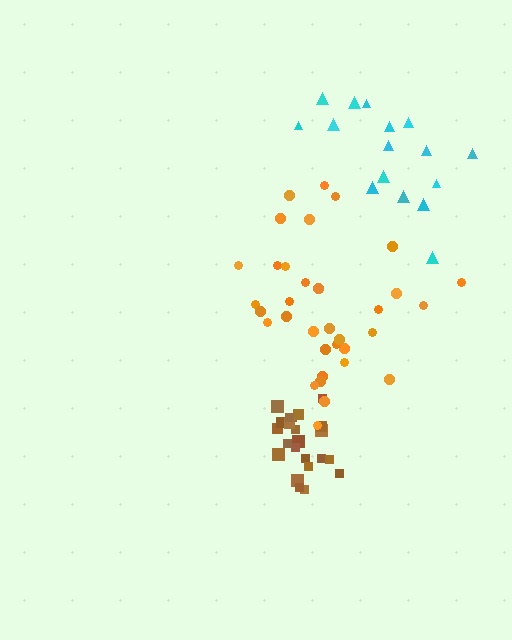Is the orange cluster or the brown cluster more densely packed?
Brown.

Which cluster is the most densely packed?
Brown.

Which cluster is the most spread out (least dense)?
Cyan.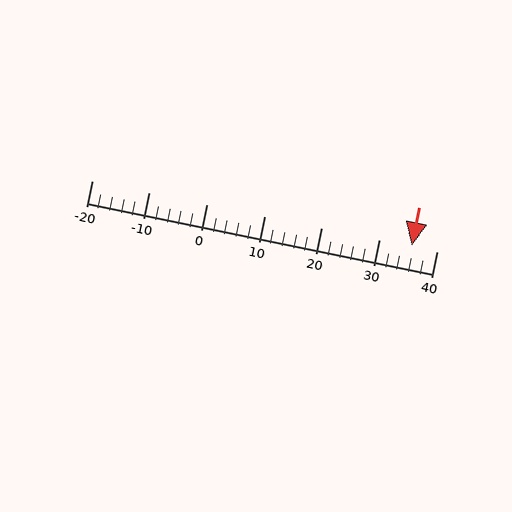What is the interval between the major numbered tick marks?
The major tick marks are spaced 10 units apart.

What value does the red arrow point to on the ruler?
The red arrow points to approximately 36.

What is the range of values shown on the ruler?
The ruler shows values from -20 to 40.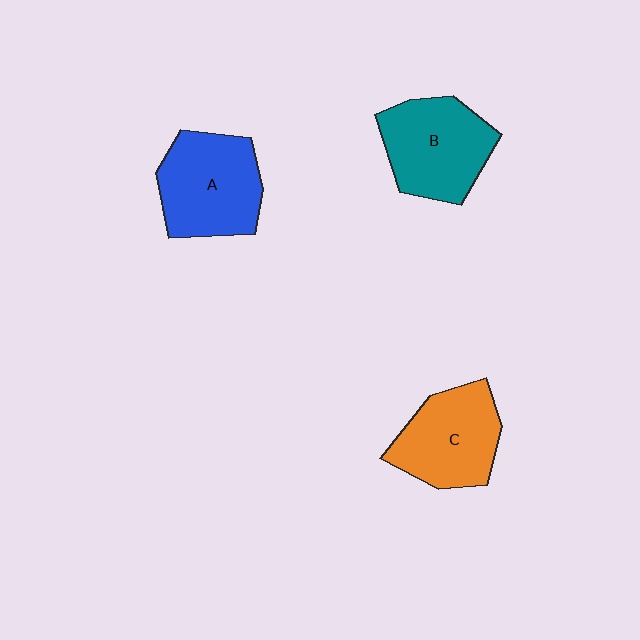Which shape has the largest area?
Shape A (blue).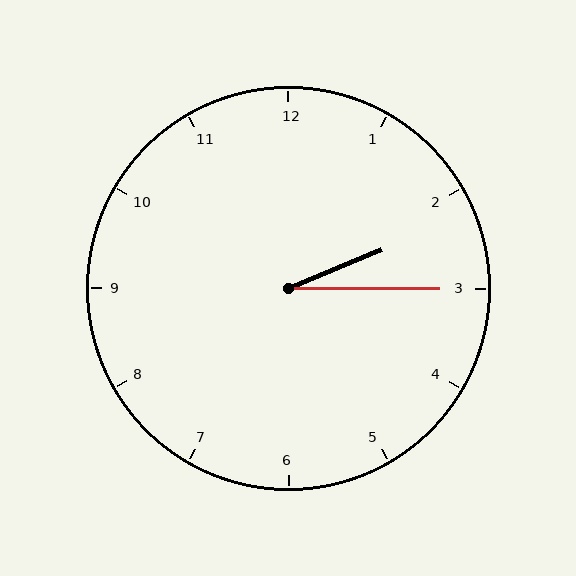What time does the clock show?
2:15.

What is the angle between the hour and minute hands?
Approximately 22 degrees.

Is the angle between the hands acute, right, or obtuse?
It is acute.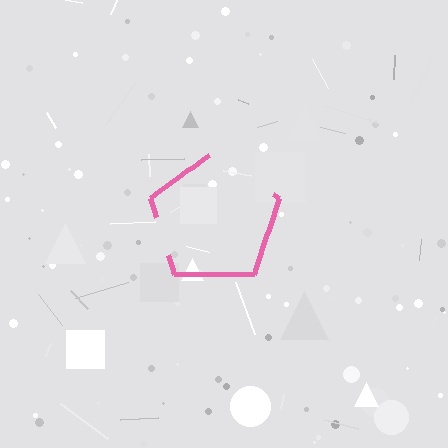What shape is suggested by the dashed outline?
The dashed outline suggests a pentagon.